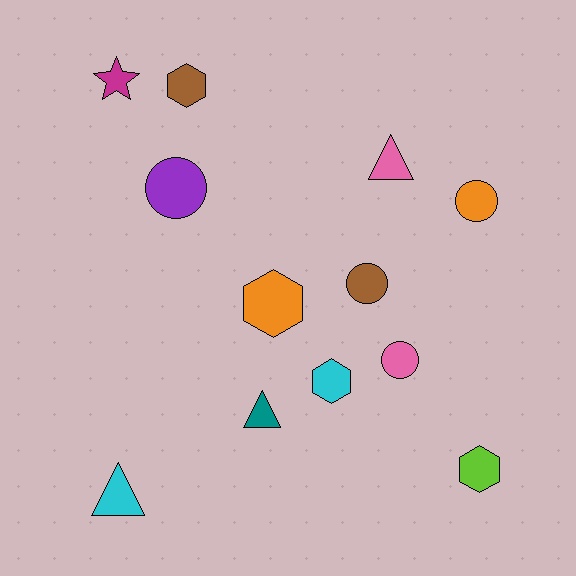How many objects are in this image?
There are 12 objects.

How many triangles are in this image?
There are 3 triangles.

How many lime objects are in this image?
There is 1 lime object.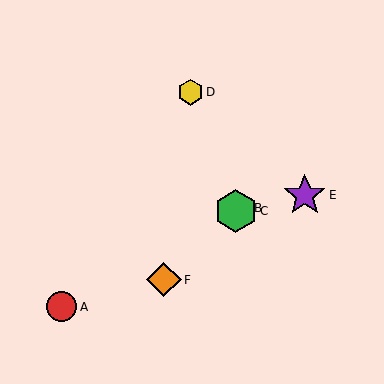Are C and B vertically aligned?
Yes, both are at x≈236.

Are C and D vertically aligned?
No, C is at x≈236 and D is at x≈190.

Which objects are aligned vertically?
Objects B, C are aligned vertically.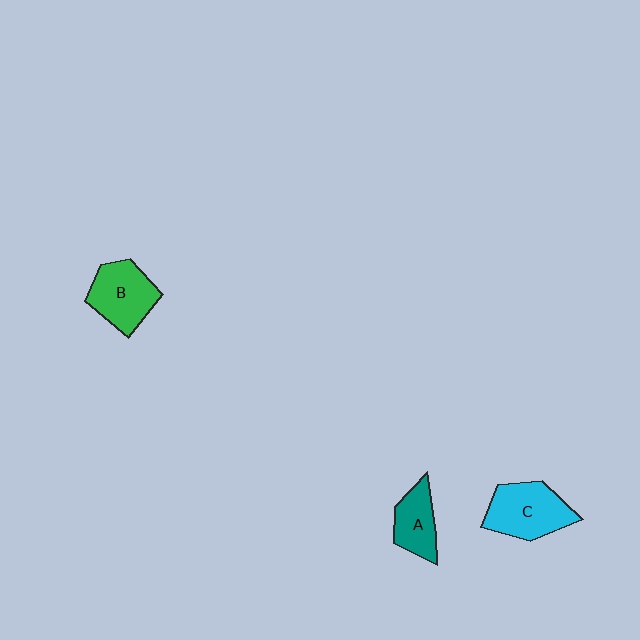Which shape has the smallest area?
Shape A (teal).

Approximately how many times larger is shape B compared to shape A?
Approximately 1.3 times.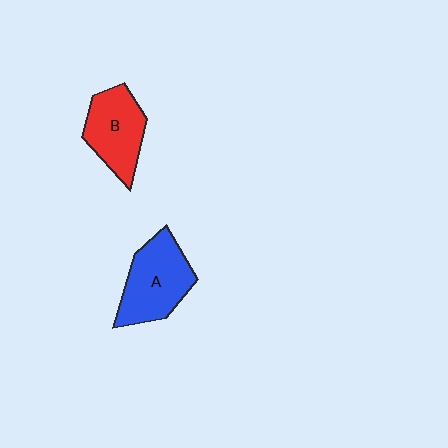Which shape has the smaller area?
Shape B (red).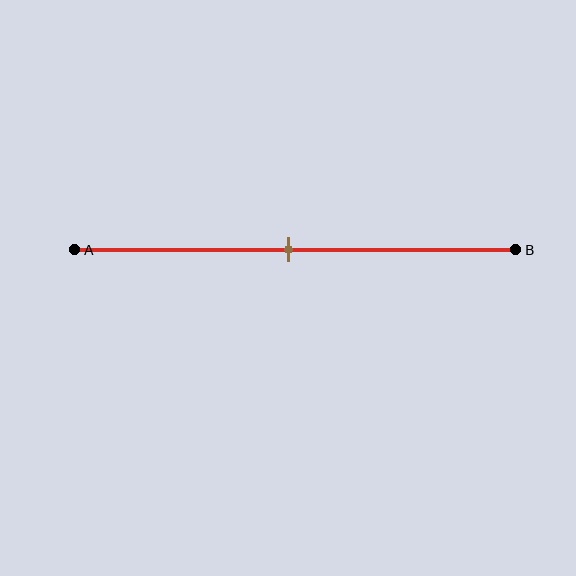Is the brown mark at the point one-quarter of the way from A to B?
No, the mark is at about 50% from A, not at the 25% one-quarter point.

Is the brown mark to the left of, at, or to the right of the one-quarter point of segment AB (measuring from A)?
The brown mark is to the right of the one-quarter point of segment AB.